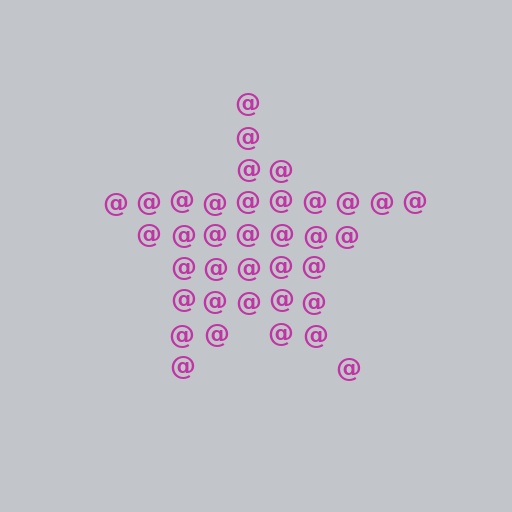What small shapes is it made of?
It is made of small at signs.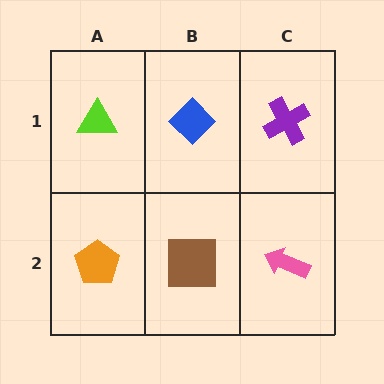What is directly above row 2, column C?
A purple cross.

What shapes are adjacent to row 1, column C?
A pink arrow (row 2, column C), a blue diamond (row 1, column B).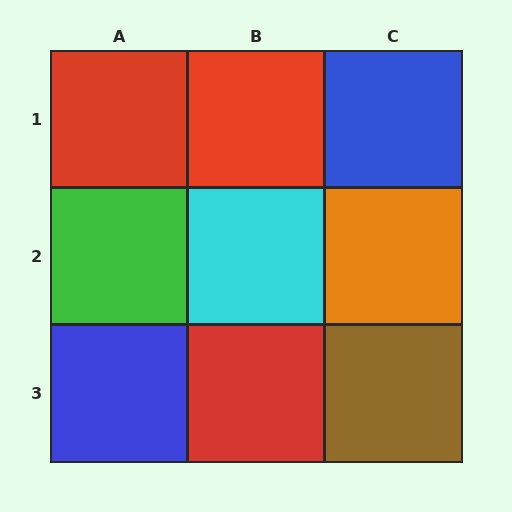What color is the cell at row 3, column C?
Brown.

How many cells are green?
1 cell is green.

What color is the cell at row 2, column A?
Green.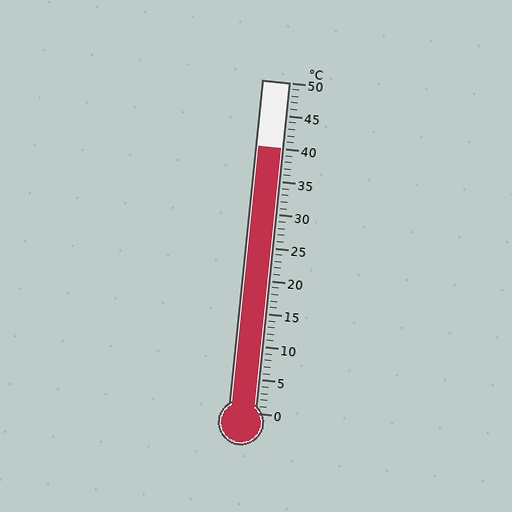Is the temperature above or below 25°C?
The temperature is above 25°C.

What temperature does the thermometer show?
The thermometer shows approximately 40°C.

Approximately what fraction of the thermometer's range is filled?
The thermometer is filled to approximately 80% of its range.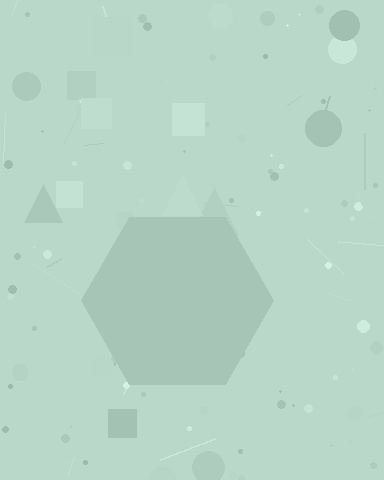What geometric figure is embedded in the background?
A hexagon is embedded in the background.